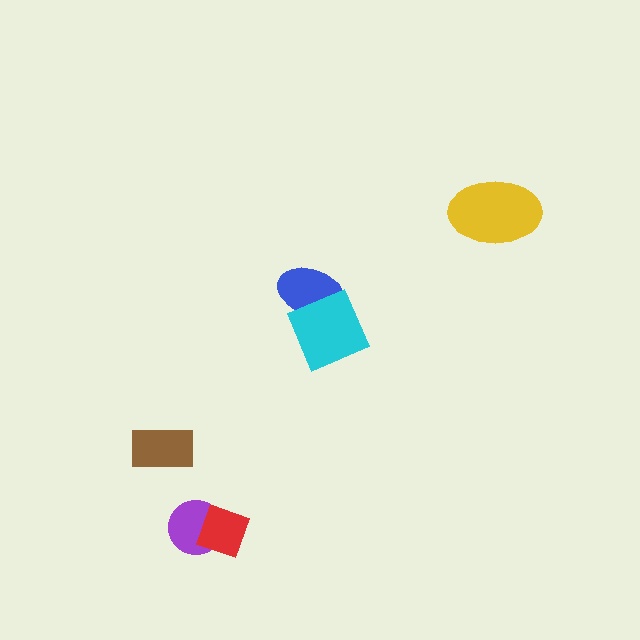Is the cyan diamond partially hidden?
No, no other shape covers it.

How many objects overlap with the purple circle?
1 object overlaps with the purple circle.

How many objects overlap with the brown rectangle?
0 objects overlap with the brown rectangle.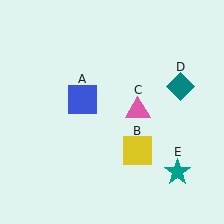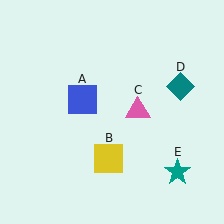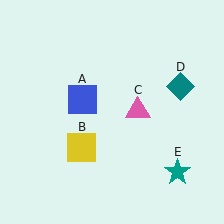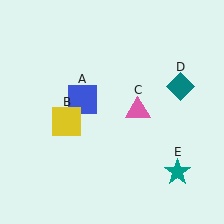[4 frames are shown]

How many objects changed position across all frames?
1 object changed position: yellow square (object B).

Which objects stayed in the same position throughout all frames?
Blue square (object A) and pink triangle (object C) and teal diamond (object D) and teal star (object E) remained stationary.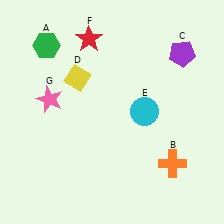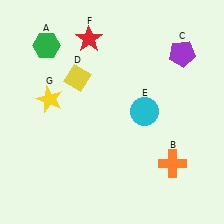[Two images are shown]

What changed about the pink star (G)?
In Image 1, G is pink. In Image 2, it changed to yellow.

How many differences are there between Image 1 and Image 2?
There is 1 difference between the two images.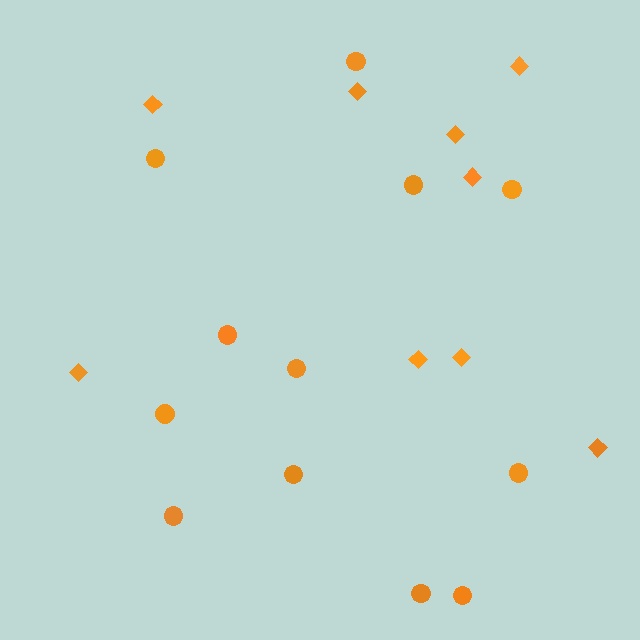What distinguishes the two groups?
There are 2 groups: one group of circles (12) and one group of diamonds (9).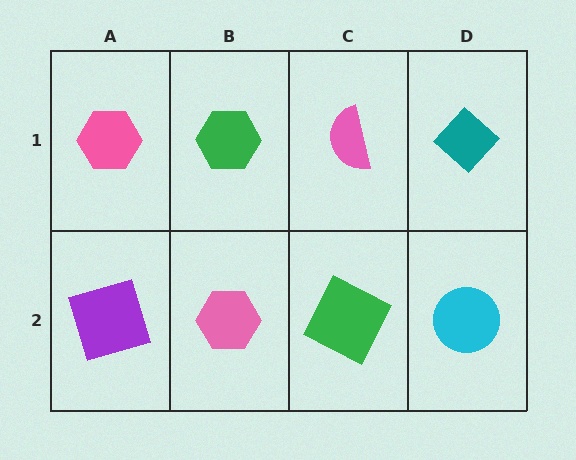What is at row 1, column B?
A green hexagon.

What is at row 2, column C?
A green square.